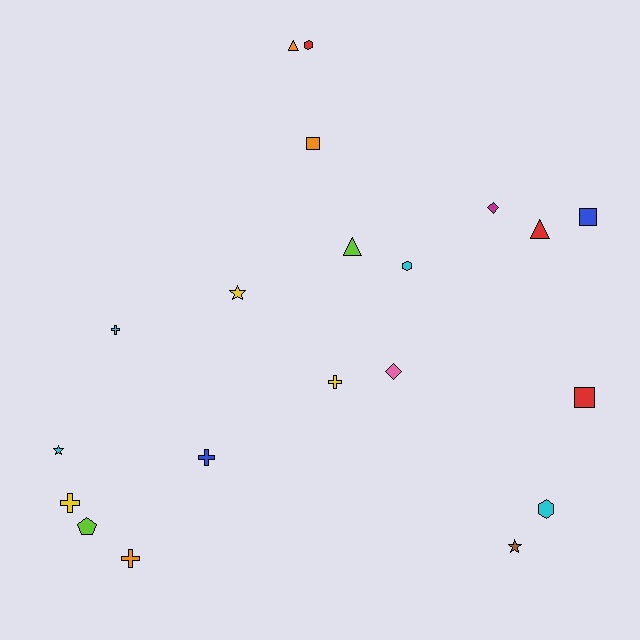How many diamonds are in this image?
There are 2 diamonds.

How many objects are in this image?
There are 20 objects.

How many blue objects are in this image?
There are 2 blue objects.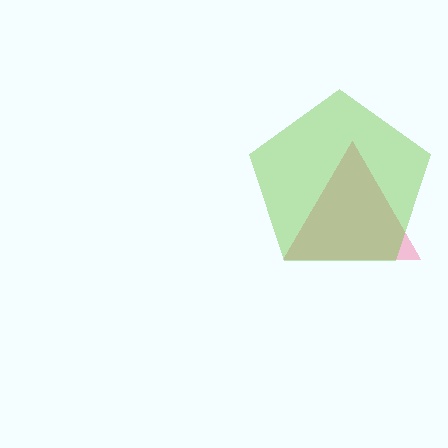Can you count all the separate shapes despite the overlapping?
Yes, there are 2 separate shapes.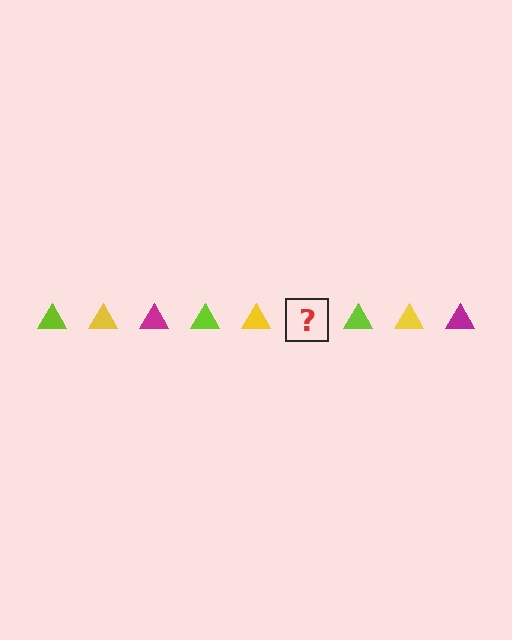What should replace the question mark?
The question mark should be replaced with a magenta triangle.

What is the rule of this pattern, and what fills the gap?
The rule is that the pattern cycles through lime, yellow, magenta triangles. The gap should be filled with a magenta triangle.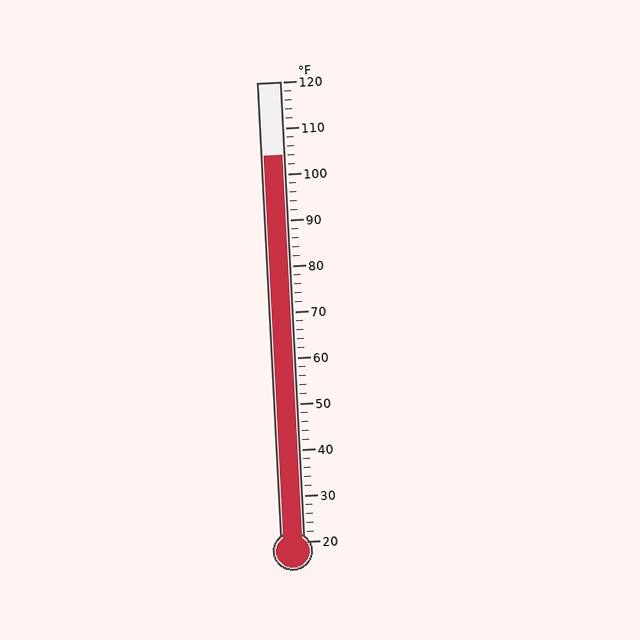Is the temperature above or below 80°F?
The temperature is above 80°F.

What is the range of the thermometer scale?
The thermometer scale ranges from 20°F to 120°F.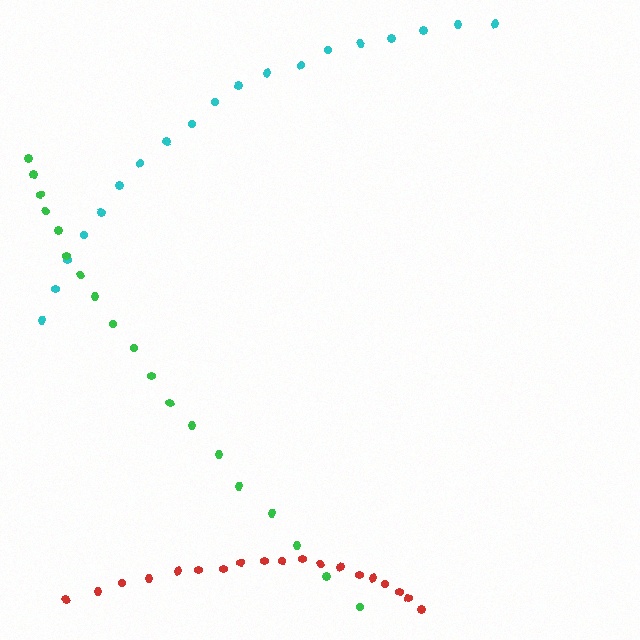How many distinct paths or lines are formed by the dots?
There are 3 distinct paths.